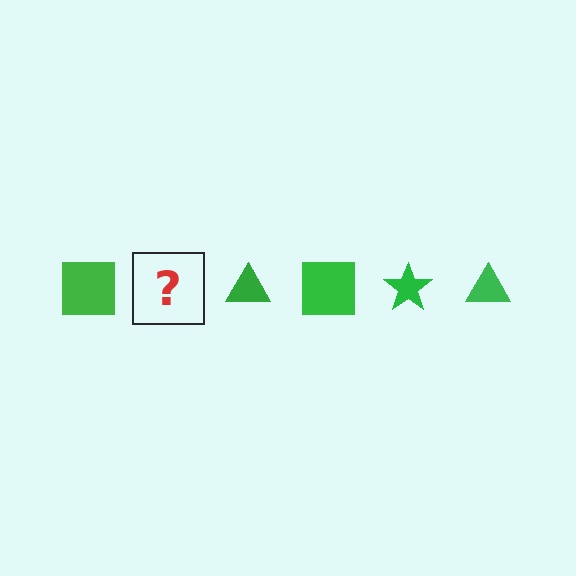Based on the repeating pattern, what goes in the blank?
The blank should be a green star.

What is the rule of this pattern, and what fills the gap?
The rule is that the pattern cycles through square, star, triangle shapes in green. The gap should be filled with a green star.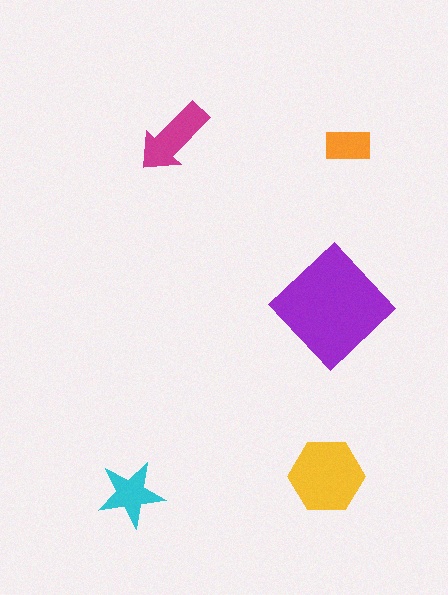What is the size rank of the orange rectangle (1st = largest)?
5th.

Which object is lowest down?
The cyan star is bottommost.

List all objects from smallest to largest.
The orange rectangle, the cyan star, the magenta arrow, the yellow hexagon, the purple diamond.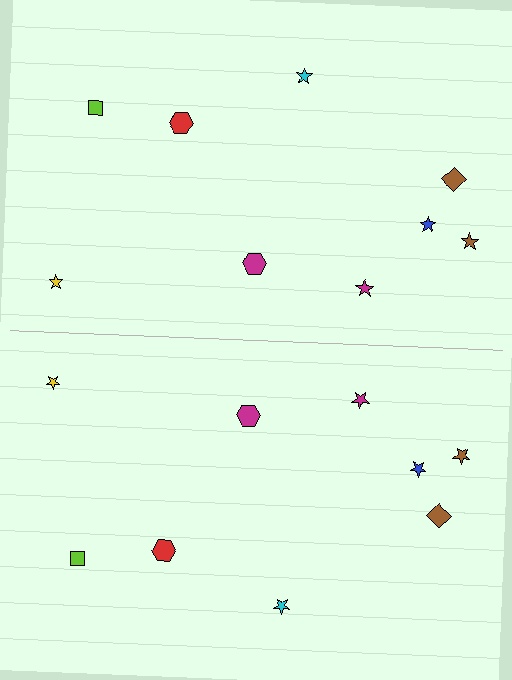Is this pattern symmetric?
Yes, this pattern has bilateral (reflection) symmetry.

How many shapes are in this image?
There are 18 shapes in this image.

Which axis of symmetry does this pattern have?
The pattern has a horizontal axis of symmetry running through the center of the image.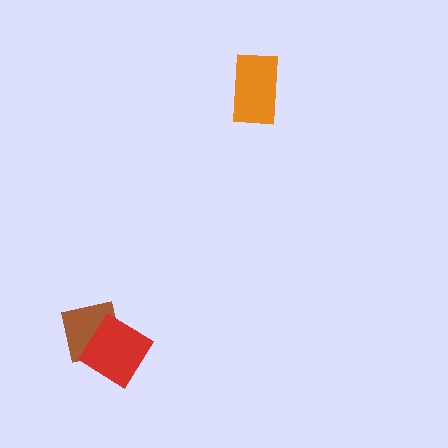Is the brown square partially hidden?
Yes, it is partially covered by another shape.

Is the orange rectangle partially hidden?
No, no other shape covers it.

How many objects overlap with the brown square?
1 object overlaps with the brown square.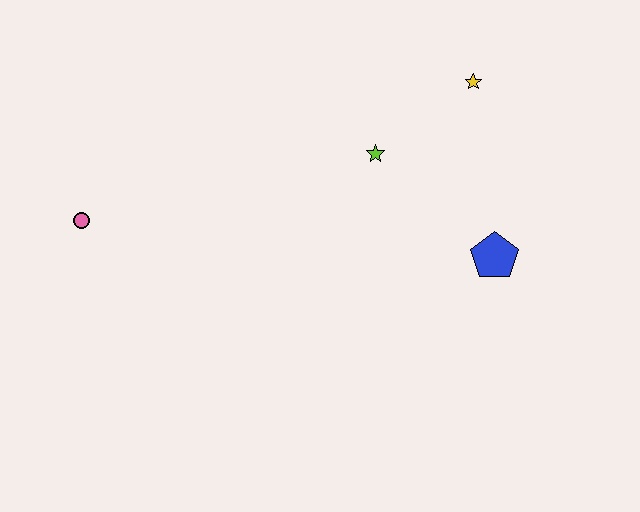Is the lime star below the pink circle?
No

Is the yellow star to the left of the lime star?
No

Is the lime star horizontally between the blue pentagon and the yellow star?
No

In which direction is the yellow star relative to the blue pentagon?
The yellow star is above the blue pentagon.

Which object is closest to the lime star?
The yellow star is closest to the lime star.